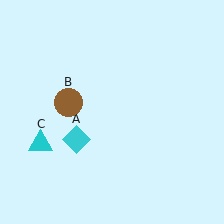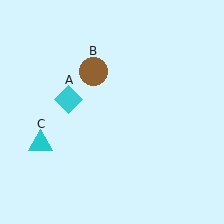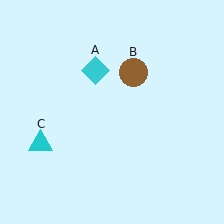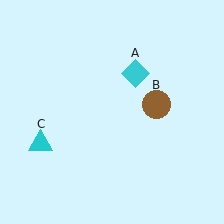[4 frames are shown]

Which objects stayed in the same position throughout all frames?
Cyan triangle (object C) remained stationary.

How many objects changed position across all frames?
2 objects changed position: cyan diamond (object A), brown circle (object B).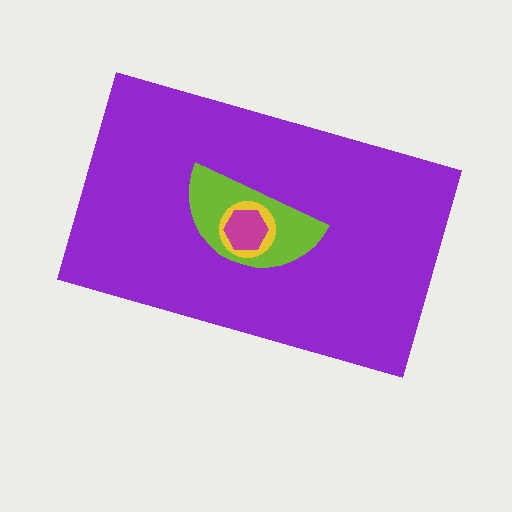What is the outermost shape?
The purple rectangle.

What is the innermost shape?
The magenta hexagon.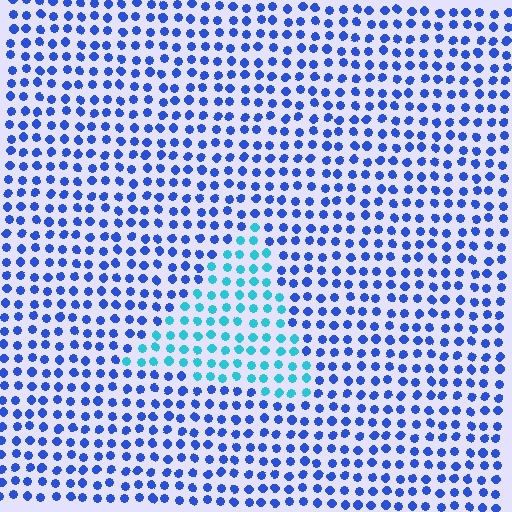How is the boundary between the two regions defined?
The boundary is defined purely by a slight shift in hue (about 42 degrees). Spacing, size, and orientation are identical on both sides.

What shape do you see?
I see a triangle.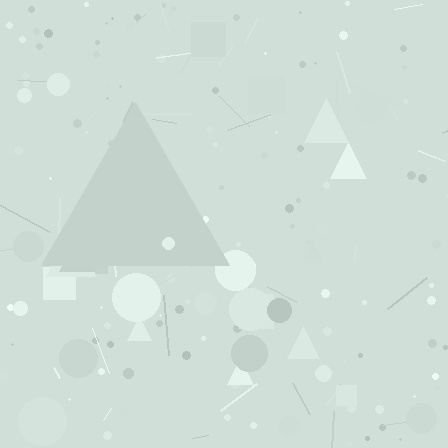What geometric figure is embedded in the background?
A triangle is embedded in the background.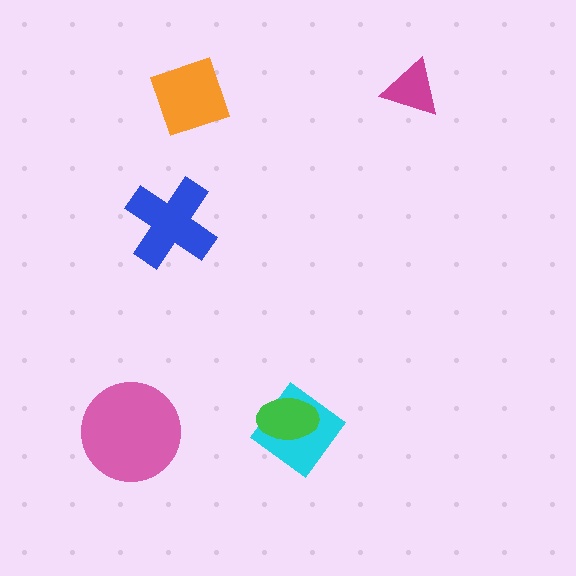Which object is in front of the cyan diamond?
The green ellipse is in front of the cyan diamond.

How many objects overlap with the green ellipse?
1 object overlaps with the green ellipse.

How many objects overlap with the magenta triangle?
0 objects overlap with the magenta triangle.